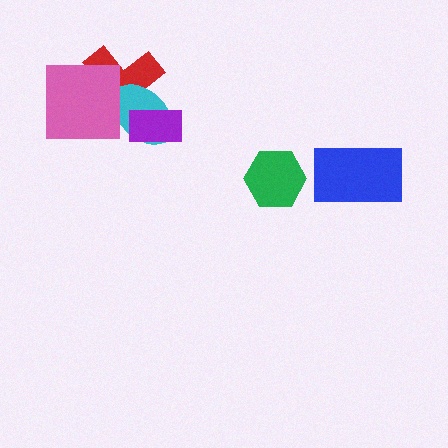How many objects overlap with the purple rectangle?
2 objects overlap with the purple rectangle.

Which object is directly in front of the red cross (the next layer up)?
The cyan ellipse is directly in front of the red cross.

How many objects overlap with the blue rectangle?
0 objects overlap with the blue rectangle.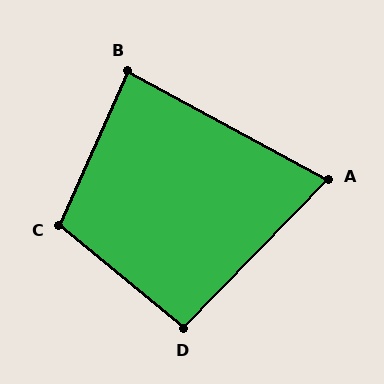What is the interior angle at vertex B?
Approximately 86 degrees (approximately right).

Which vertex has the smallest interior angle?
A, at approximately 74 degrees.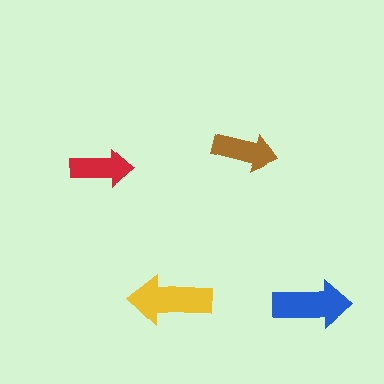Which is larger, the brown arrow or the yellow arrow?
The yellow one.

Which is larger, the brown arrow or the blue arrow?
The blue one.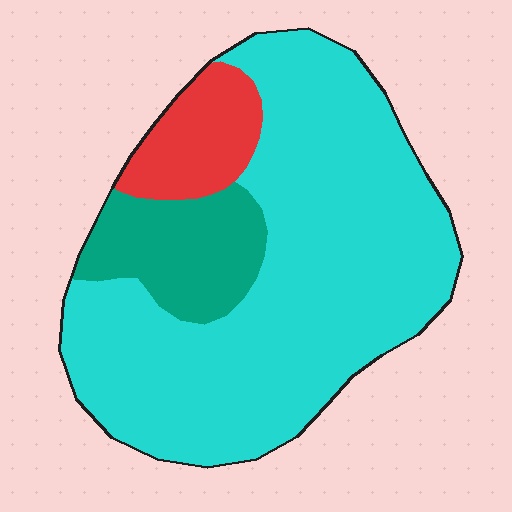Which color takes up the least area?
Red, at roughly 10%.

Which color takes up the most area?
Cyan, at roughly 75%.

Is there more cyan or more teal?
Cyan.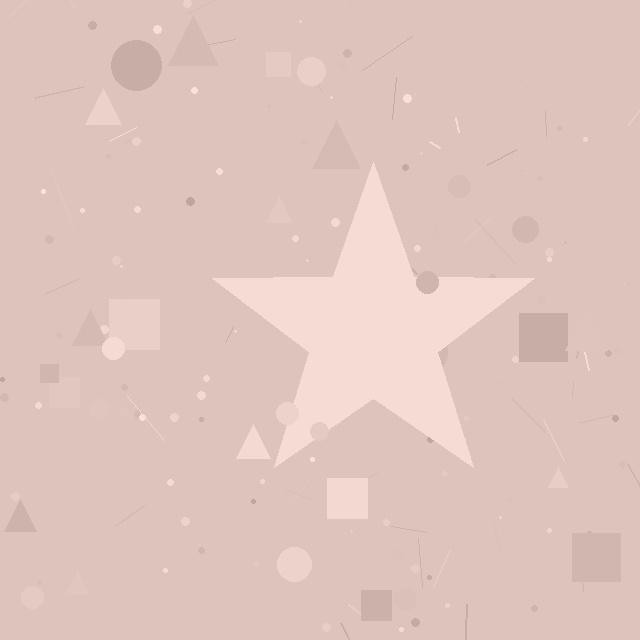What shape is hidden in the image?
A star is hidden in the image.